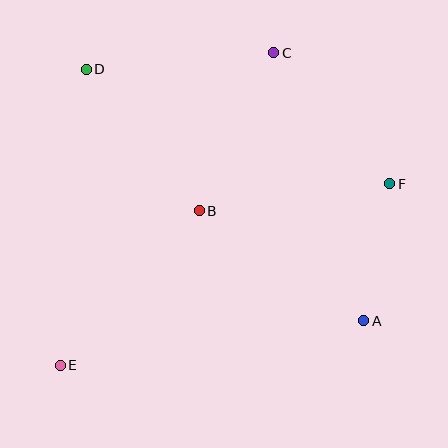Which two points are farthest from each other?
Points C and E are farthest from each other.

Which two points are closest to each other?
Points A and F are closest to each other.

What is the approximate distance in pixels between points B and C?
The distance between B and C is approximately 174 pixels.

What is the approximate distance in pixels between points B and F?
The distance between B and F is approximately 192 pixels.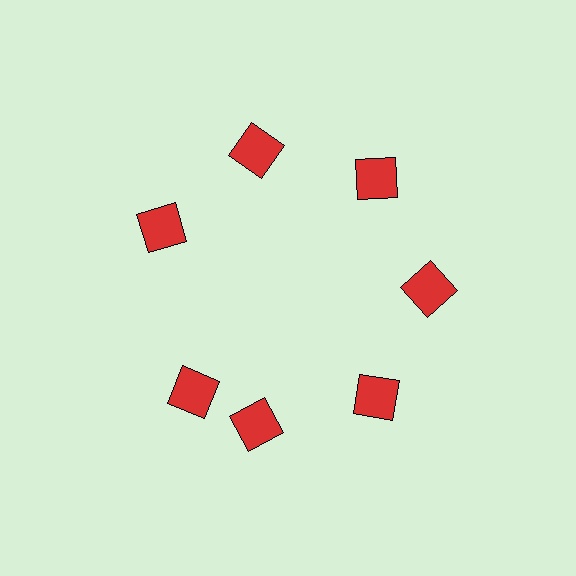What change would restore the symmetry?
The symmetry would be restored by rotating it back into even spacing with its neighbors so that all 7 squares sit at equal angles and equal distance from the center.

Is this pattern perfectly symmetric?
No. The 7 red squares are arranged in a ring, but one element near the 8 o'clock position is rotated out of alignment along the ring, breaking the 7-fold rotational symmetry.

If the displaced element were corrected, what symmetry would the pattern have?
It would have 7-fold rotational symmetry — the pattern would map onto itself every 51 degrees.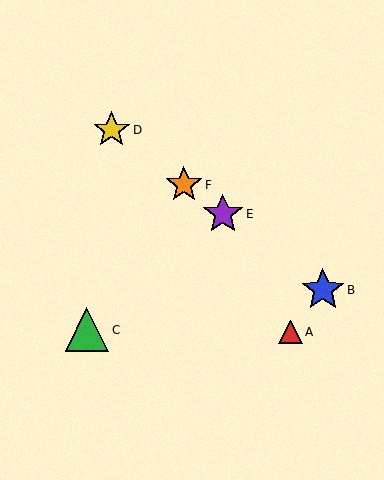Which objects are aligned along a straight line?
Objects B, D, E, F are aligned along a straight line.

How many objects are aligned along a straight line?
4 objects (B, D, E, F) are aligned along a straight line.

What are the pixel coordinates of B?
Object B is at (323, 290).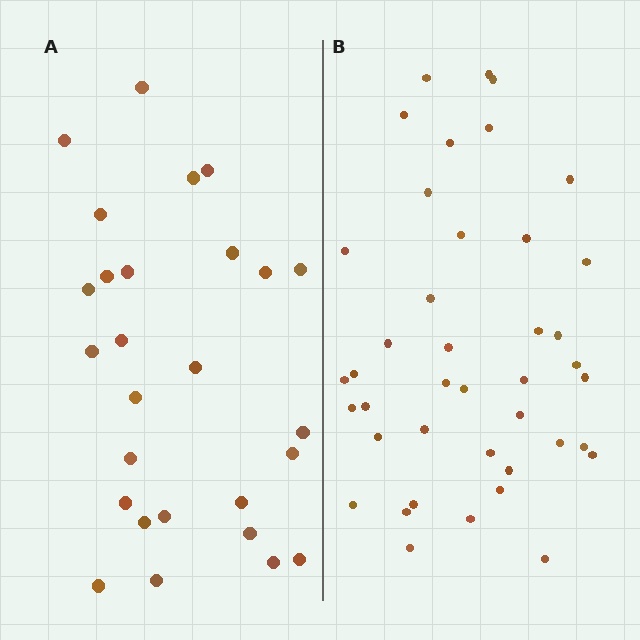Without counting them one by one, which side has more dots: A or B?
Region B (the right region) has more dots.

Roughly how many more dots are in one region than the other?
Region B has approximately 15 more dots than region A.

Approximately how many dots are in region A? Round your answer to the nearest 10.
About 30 dots. (The exact count is 27, which rounds to 30.)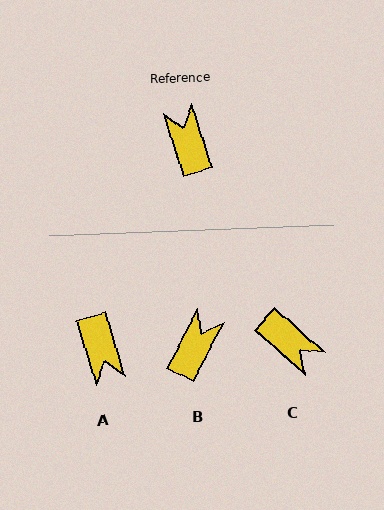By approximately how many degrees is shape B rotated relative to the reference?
Approximately 46 degrees clockwise.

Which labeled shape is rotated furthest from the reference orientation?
A, about 179 degrees away.